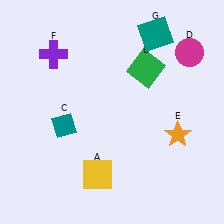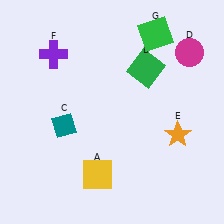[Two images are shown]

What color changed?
The square (G) changed from teal in Image 1 to green in Image 2.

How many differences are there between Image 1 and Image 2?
There is 1 difference between the two images.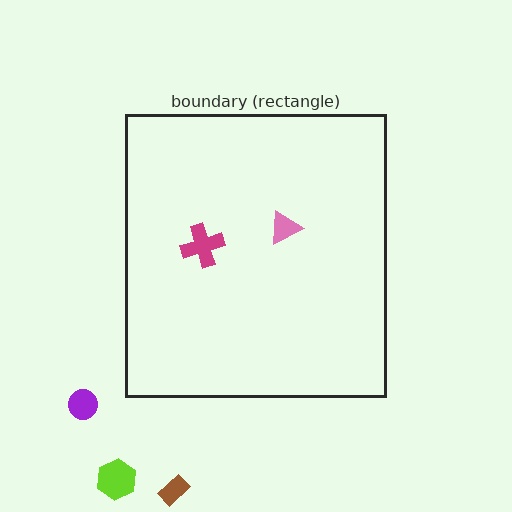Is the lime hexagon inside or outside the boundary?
Outside.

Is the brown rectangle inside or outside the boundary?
Outside.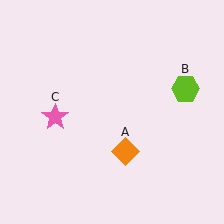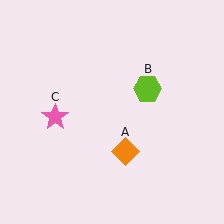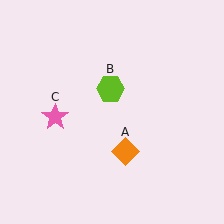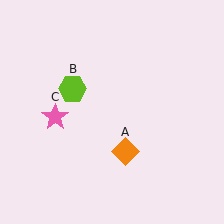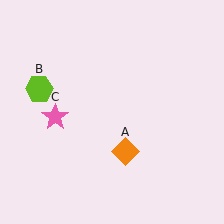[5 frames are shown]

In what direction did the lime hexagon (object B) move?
The lime hexagon (object B) moved left.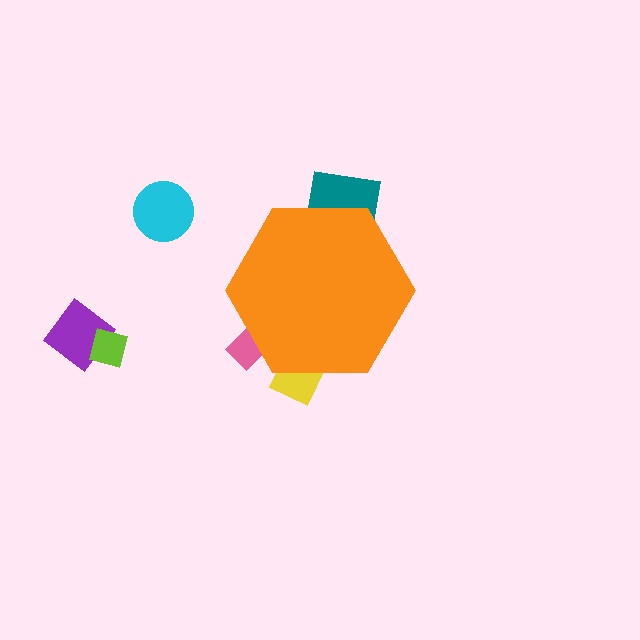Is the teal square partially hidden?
Yes, the teal square is partially hidden behind the orange hexagon.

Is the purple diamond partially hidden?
No, the purple diamond is fully visible.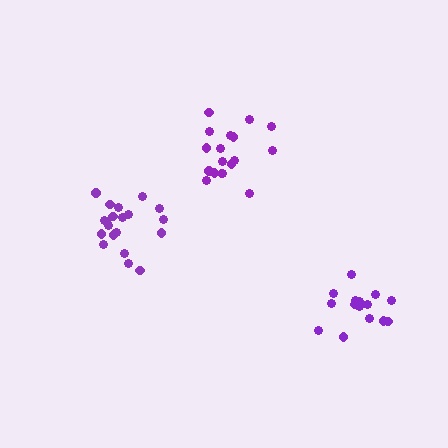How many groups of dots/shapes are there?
There are 3 groups.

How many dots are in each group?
Group 1: 18 dots, Group 2: 16 dots, Group 3: 20 dots (54 total).